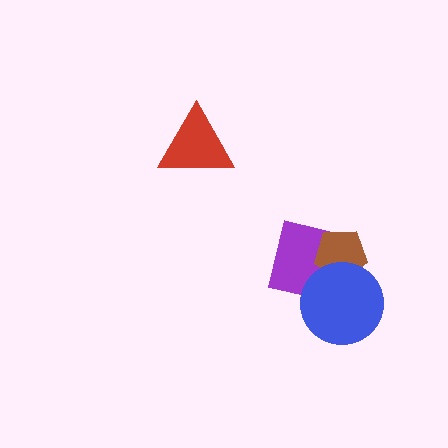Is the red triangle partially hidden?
No, no other shape covers it.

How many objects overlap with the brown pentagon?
2 objects overlap with the brown pentagon.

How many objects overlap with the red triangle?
0 objects overlap with the red triangle.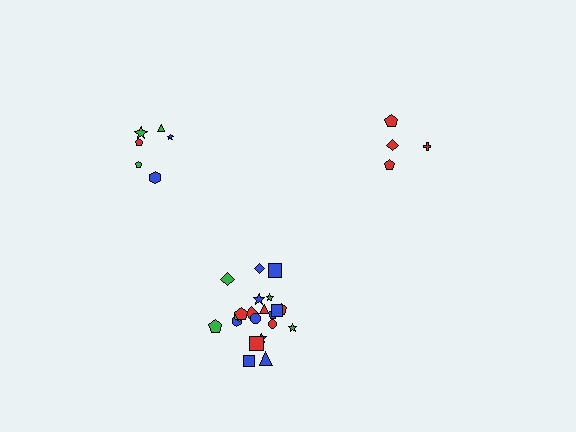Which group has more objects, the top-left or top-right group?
The top-left group.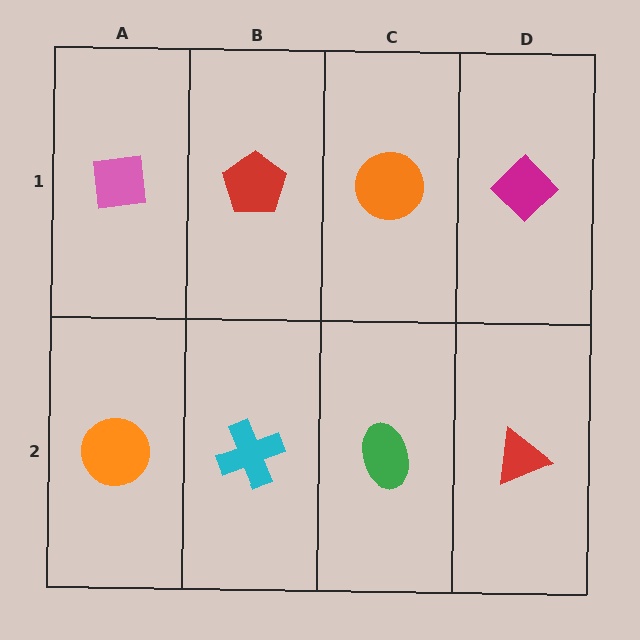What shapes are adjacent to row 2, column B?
A red pentagon (row 1, column B), an orange circle (row 2, column A), a green ellipse (row 2, column C).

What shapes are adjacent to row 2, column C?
An orange circle (row 1, column C), a cyan cross (row 2, column B), a red triangle (row 2, column D).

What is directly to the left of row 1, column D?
An orange circle.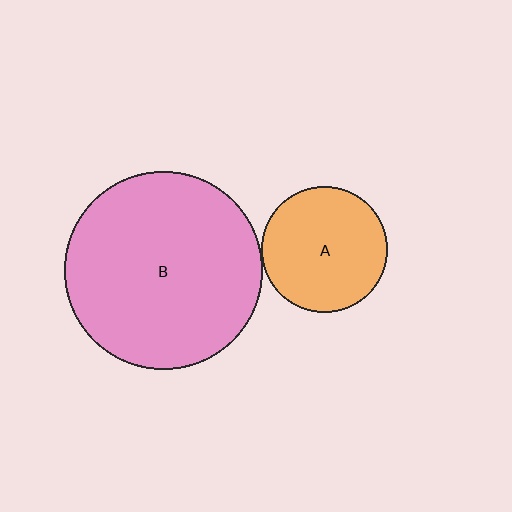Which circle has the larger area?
Circle B (pink).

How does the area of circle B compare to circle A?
Approximately 2.5 times.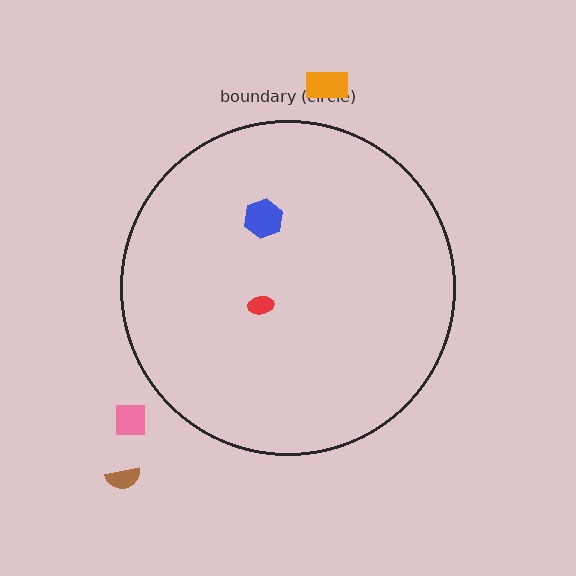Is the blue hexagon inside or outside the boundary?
Inside.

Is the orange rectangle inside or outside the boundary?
Outside.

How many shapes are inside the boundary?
2 inside, 3 outside.